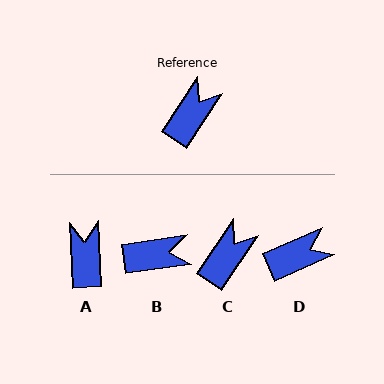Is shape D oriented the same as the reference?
No, it is off by about 33 degrees.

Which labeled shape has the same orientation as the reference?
C.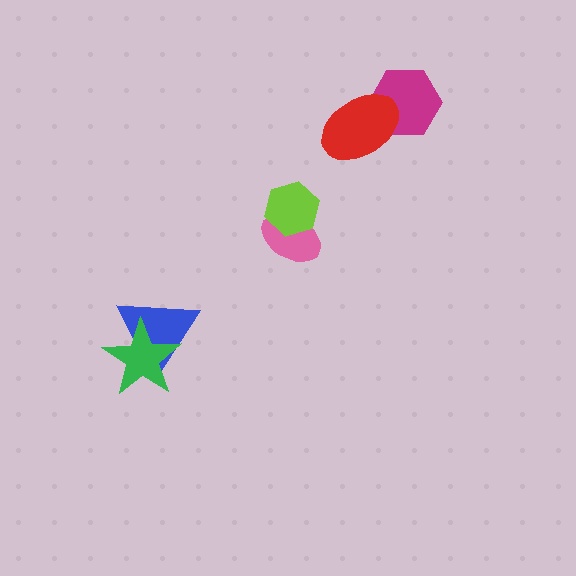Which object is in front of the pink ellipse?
The lime hexagon is in front of the pink ellipse.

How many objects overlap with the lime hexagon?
1 object overlaps with the lime hexagon.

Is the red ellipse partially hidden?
No, no other shape covers it.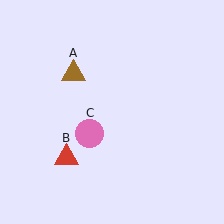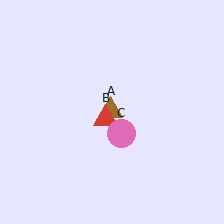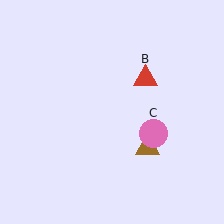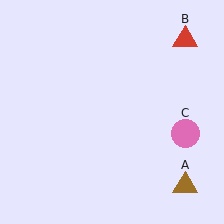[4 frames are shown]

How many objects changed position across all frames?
3 objects changed position: brown triangle (object A), red triangle (object B), pink circle (object C).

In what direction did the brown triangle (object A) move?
The brown triangle (object A) moved down and to the right.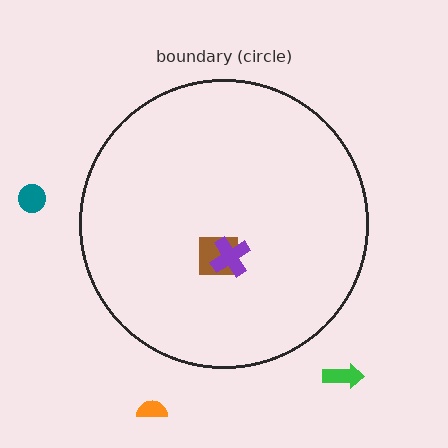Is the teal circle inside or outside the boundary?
Outside.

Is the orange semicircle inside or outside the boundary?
Outside.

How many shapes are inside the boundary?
2 inside, 3 outside.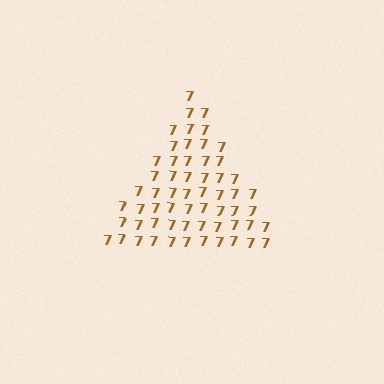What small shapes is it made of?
It is made of small digit 7's.